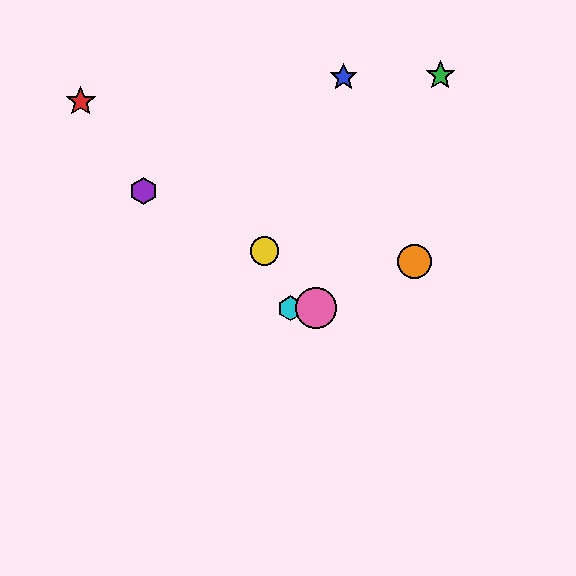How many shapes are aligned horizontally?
2 shapes (the cyan hexagon, the pink circle) are aligned horizontally.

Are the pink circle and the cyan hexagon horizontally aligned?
Yes, both are at y≈308.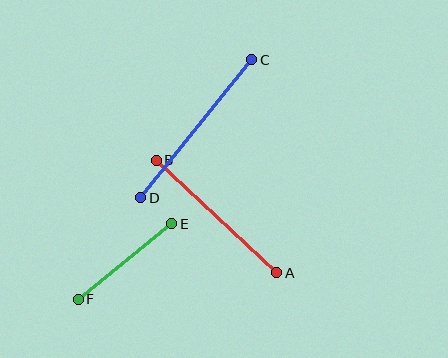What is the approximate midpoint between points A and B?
The midpoint is at approximately (216, 217) pixels.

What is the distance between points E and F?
The distance is approximately 120 pixels.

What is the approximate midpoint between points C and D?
The midpoint is at approximately (196, 129) pixels.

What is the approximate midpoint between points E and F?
The midpoint is at approximately (125, 262) pixels.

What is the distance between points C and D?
The distance is approximately 177 pixels.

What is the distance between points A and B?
The distance is approximately 165 pixels.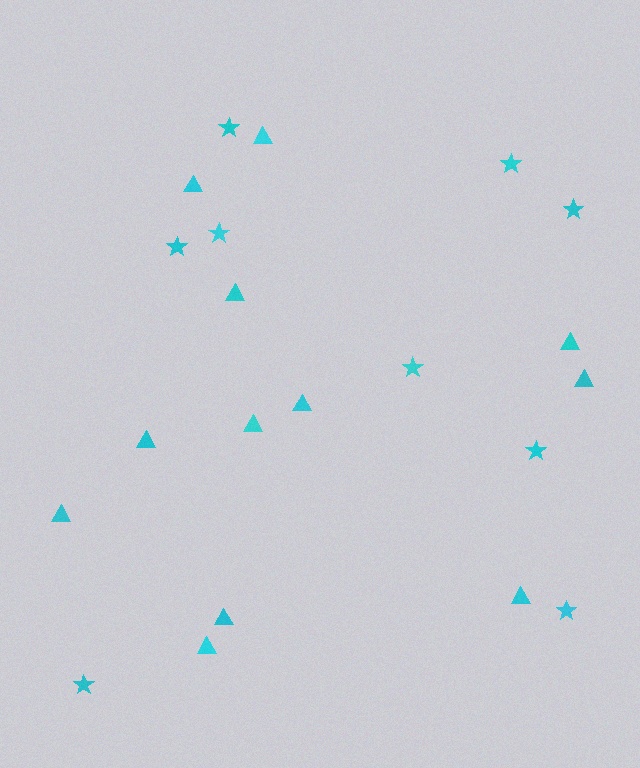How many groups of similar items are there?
There are 2 groups: one group of triangles (12) and one group of stars (9).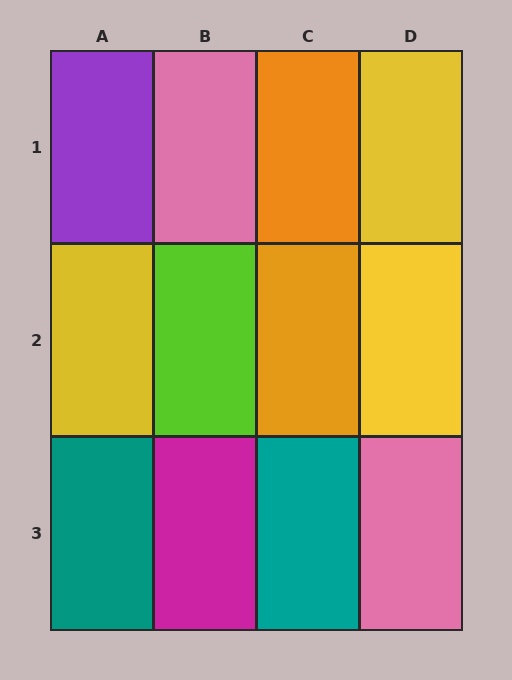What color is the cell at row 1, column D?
Yellow.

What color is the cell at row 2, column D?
Yellow.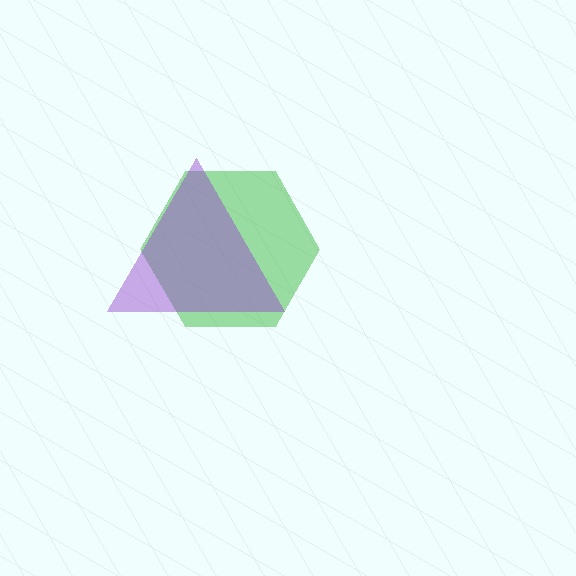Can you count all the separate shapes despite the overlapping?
Yes, there are 2 separate shapes.